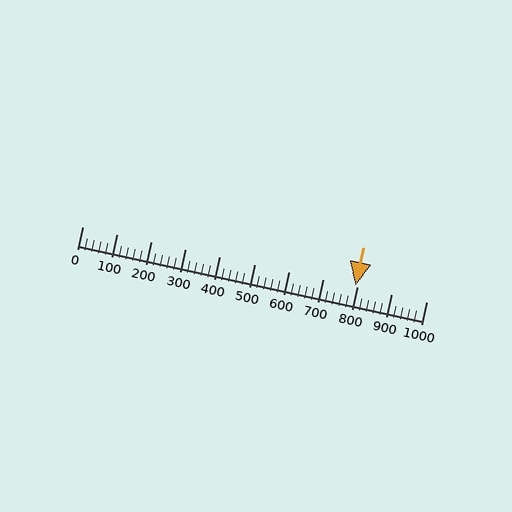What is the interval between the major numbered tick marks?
The major tick marks are spaced 100 units apart.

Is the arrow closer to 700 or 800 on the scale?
The arrow is closer to 800.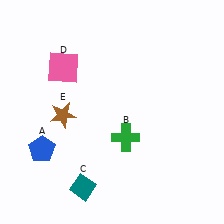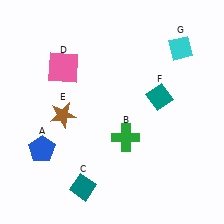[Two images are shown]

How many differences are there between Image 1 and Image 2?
There are 2 differences between the two images.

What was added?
A teal diamond (F), a cyan diamond (G) were added in Image 2.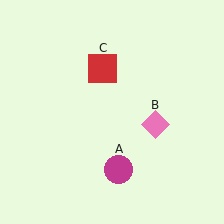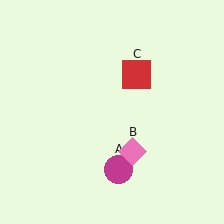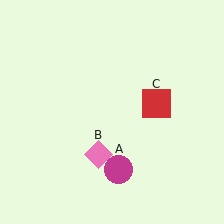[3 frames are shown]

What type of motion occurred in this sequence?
The pink diamond (object B), red square (object C) rotated clockwise around the center of the scene.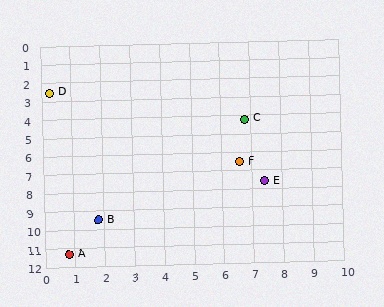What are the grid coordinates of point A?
Point A is at approximately (0.8, 11.3).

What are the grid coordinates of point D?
Point D is at approximately (0.3, 2.5).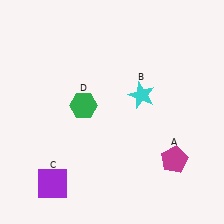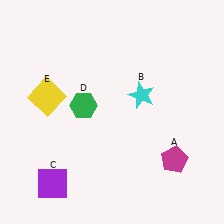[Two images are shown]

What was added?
A yellow square (E) was added in Image 2.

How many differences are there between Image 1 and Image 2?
There is 1 difference between the two images.